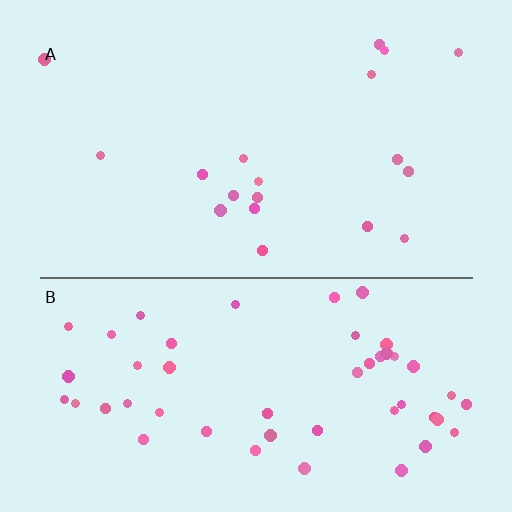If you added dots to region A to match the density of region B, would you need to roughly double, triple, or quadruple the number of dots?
Approximately triple.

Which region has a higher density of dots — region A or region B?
B (the bottom).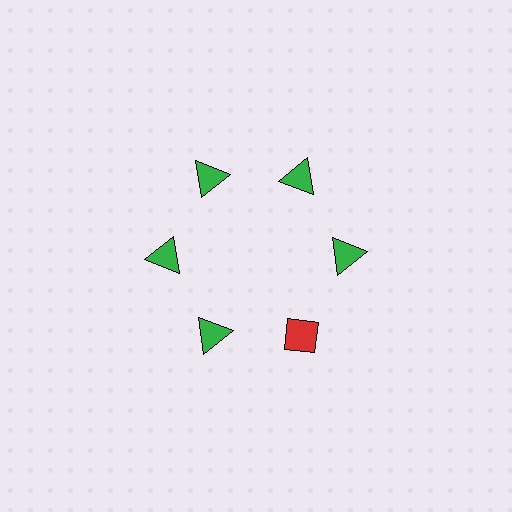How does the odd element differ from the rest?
It differs in both color (red instead of green) and shape (diamond instead of triangle).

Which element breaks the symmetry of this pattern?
The red diamond at roughly the 5 o'clock position breaks the symmetry. All other shapes are green triangles.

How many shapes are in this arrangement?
There are 6 shapes arranged in a ring pattern.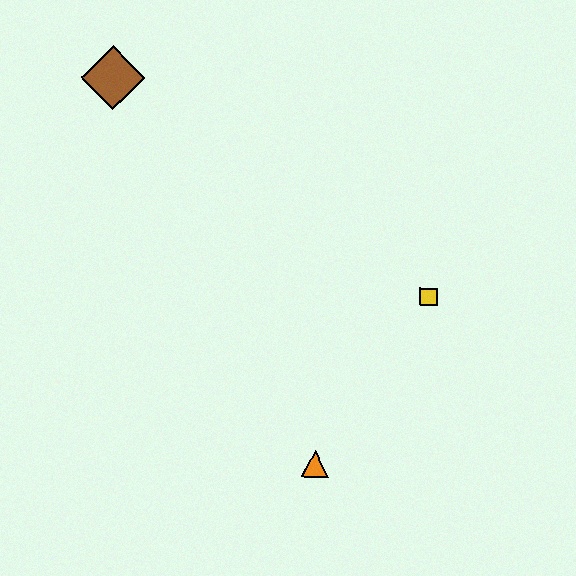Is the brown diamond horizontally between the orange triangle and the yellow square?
No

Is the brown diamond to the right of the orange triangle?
No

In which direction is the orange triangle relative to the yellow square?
The orange triangle is below the yellow square.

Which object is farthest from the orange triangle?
The brown diamond is farthest from the orange triangle.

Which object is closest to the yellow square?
The orange triangle is closest to the yellow square.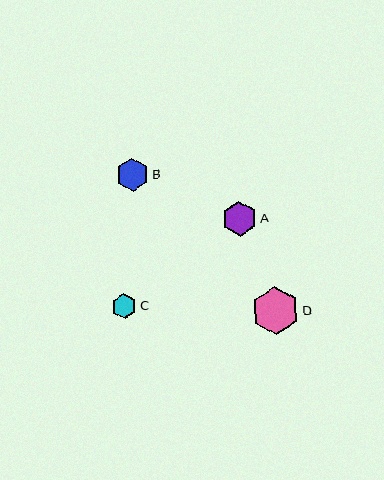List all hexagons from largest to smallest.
From largest to smallest: D, A, B, C.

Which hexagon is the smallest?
Hexagon C is the smallest with a size of approximately 25 pixels.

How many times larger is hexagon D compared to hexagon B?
Hexagon D is approximately 1.5 times the size of hexagon B.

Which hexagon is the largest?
Hexagon D is the largest with a size of approximately 47 pixels.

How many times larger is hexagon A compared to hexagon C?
Hexagon A is approximately 1.4 times the size of hexagon C.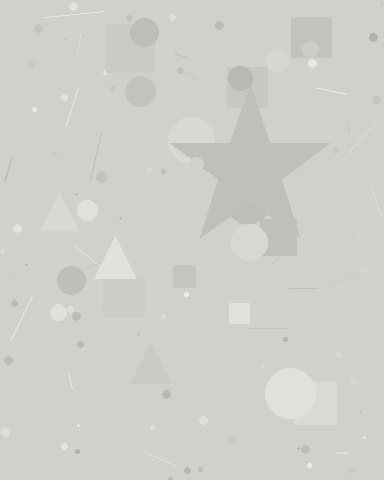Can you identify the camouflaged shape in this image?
The camouflaged shape is a star.